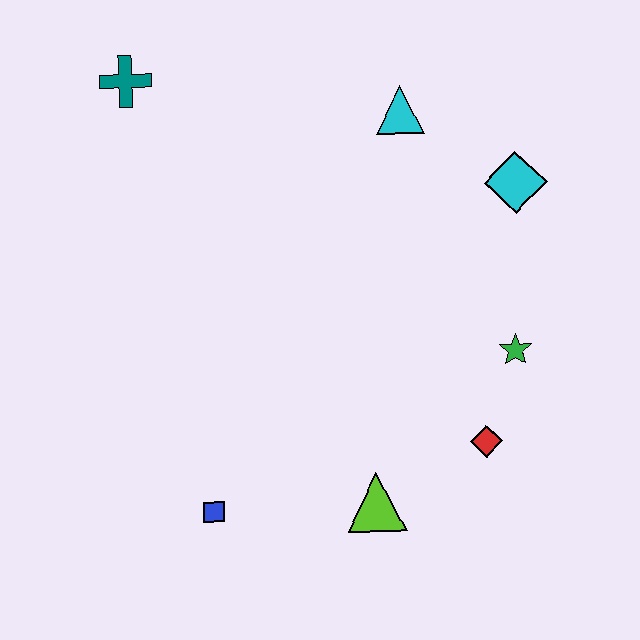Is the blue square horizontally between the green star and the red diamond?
No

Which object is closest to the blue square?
The lime triangle is closest to the blue square.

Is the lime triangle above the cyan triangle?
No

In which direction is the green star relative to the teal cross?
The green star is to the right of the teal cross.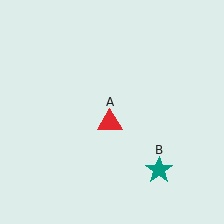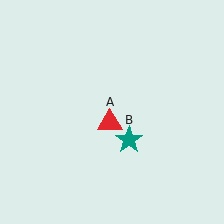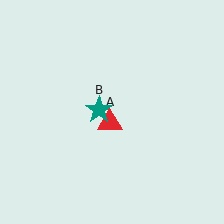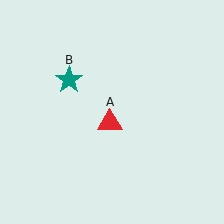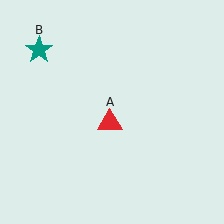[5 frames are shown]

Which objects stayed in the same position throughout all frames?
Red triangle (object A) remained stationary.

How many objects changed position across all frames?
1 object changed position: teal star (object B).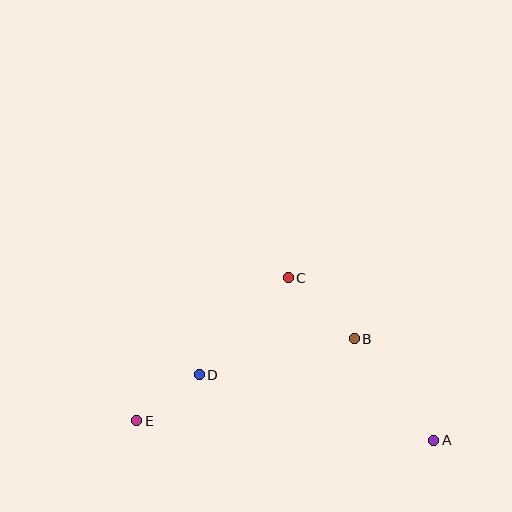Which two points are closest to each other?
Points D and E are closest to each other.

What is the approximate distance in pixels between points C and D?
The distance between C and D is approximately 131 pixels.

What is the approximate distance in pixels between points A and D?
The distance between A and D is approximately 243 pixels.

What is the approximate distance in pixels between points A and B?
The distance between A and B is approximately 129 pixels.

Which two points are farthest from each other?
Points A and E are farthest from each other.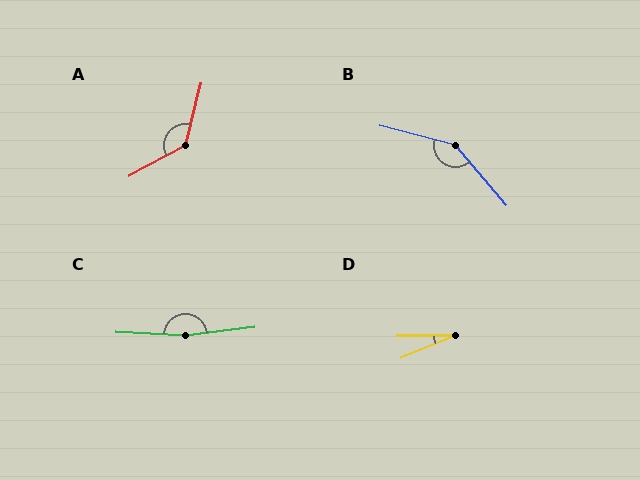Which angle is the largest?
C, at approximately 170 degrees.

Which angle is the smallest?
D, at approximately 22 degrees.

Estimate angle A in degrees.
Approximately 133 degrees.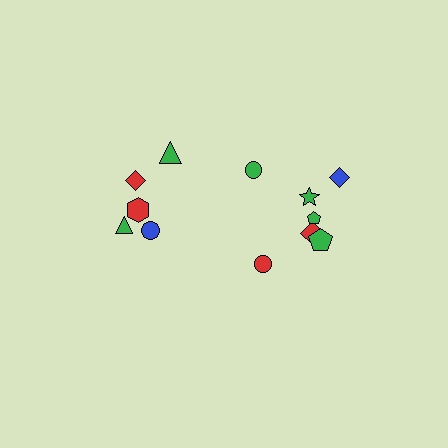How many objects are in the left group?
There are 5 objects.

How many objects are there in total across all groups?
There are 12 objects.